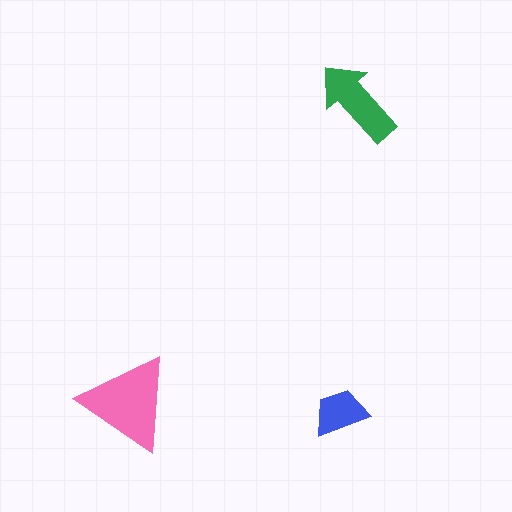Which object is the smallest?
The blue trapezoid.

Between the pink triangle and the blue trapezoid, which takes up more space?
The pink triangle.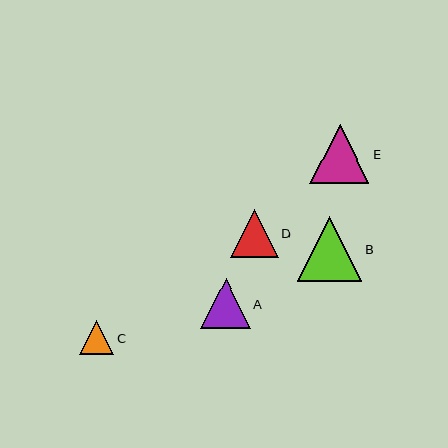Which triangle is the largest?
Triangle B is the largest with a size of approximately 65 pixels.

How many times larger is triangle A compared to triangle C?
Triangle A is approximately 1.5 times the size of triangle C.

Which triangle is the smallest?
Triangle C is the smallest with a size of approximately 34 pixels.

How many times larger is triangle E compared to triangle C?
Triangle E is approximately 1.7 times the size of triangle C.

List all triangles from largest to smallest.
From largest to smallest: B, E, A, D, C.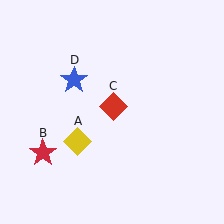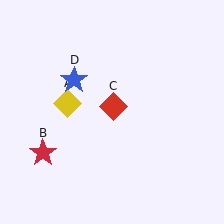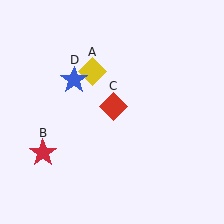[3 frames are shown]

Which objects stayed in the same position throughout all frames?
Red star (object B) and red diamond (object C) and blue star (object D) remained stationary.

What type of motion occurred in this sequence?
The yellow diamond (object A) rotated clockwise around the center of the scene.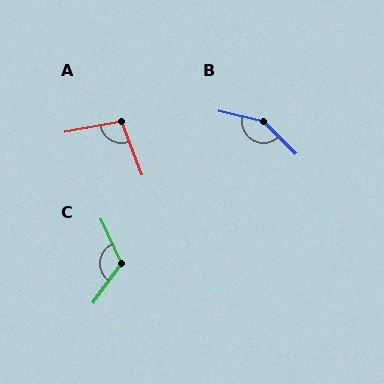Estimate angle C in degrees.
Approximately 120 degrees.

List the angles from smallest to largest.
A (101°), C (120°), B (148°).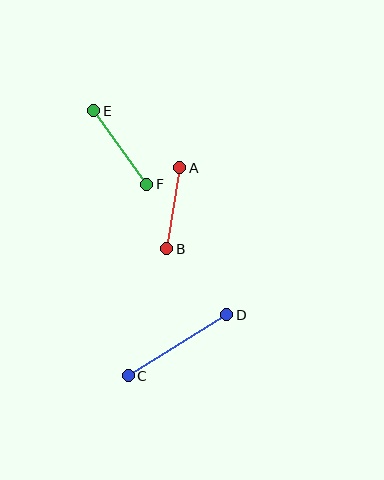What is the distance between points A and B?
The distance is approximately 82 pixels.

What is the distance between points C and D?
The distance is approximately 116 pixels.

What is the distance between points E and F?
The distance is approximately 91 pixels.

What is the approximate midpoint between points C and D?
The midpoint is at approximately (177, 345) pixels.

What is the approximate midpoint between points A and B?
The midpoint is at approximately (173, 208) pixels.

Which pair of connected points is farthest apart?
Points C and D are farthest apart.